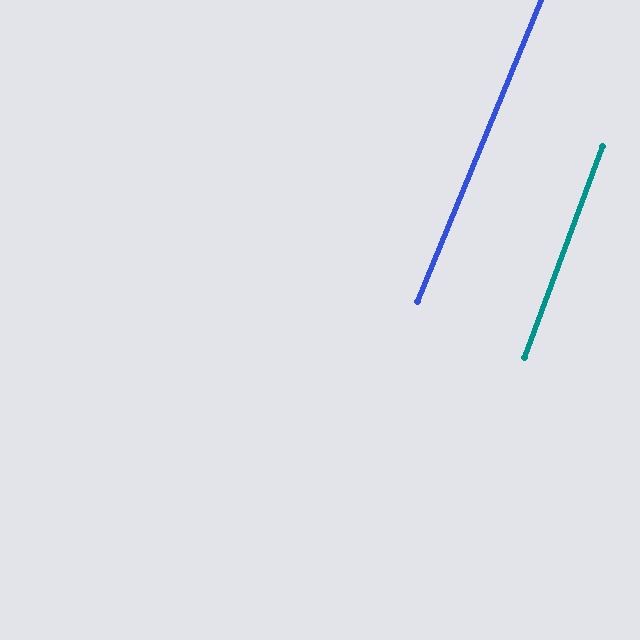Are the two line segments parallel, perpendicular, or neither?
Parallel — their directions differ by only 1.9°.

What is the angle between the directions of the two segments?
Approximately 2 degrees.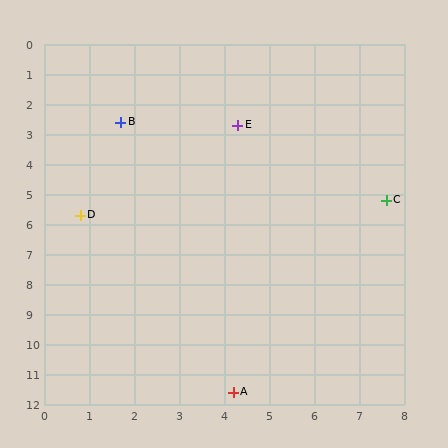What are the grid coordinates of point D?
Point D is at approximately (0.8, 5.7).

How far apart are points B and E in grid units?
Points B and E are about 2.6 grid units apart.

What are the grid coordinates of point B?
Point B is at approximately (1.7, 2.6).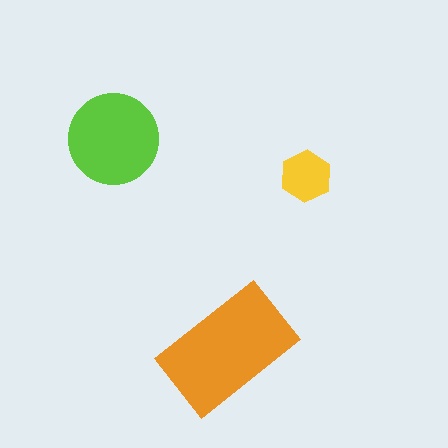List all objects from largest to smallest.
The orange rectangle, the lime circle, the yellow hexagon.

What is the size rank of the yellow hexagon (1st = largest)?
3rd.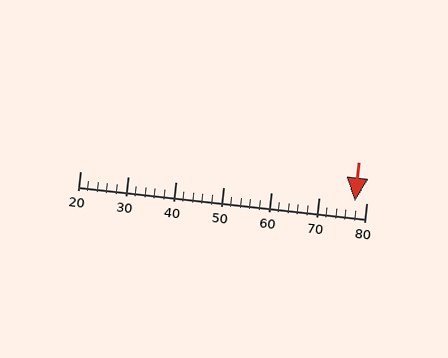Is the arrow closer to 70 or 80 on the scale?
The arrow is closer to 80.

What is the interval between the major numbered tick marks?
The major tick marks are spaced 10 units apart.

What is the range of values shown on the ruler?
The ruler shows values from 20 to 80.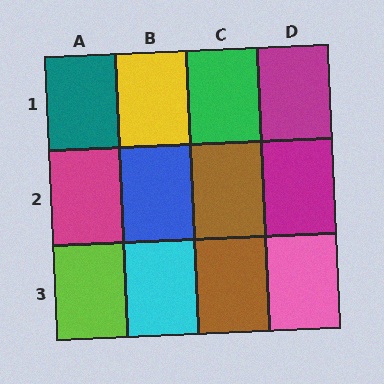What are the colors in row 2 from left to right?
Magenta, blue, brown, magenta.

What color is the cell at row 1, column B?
Yellow.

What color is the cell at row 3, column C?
Brown.